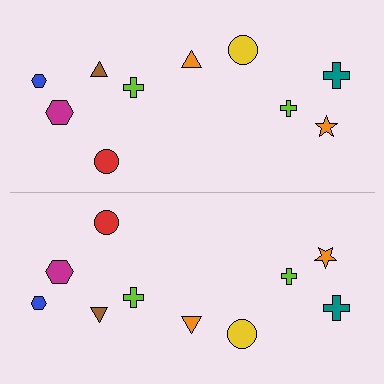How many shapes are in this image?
There are 20 shapes in this image.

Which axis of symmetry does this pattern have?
The pattern has a horizontal axis of symmetry running through the center of the image.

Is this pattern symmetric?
Yes, this pattern has bilateral (reflection) symmetry.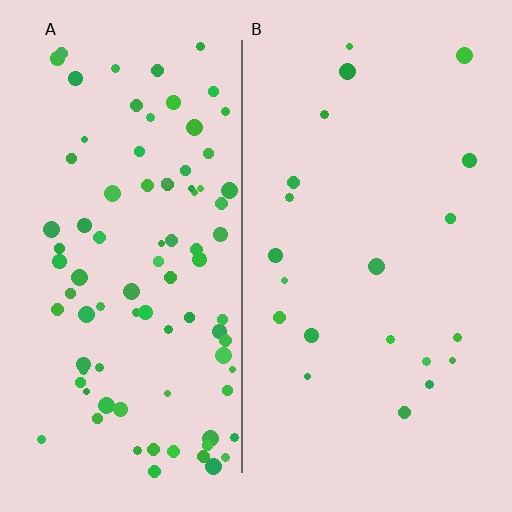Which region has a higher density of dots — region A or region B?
A (the left).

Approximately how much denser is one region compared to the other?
Approximately 4.2× — region A over region B.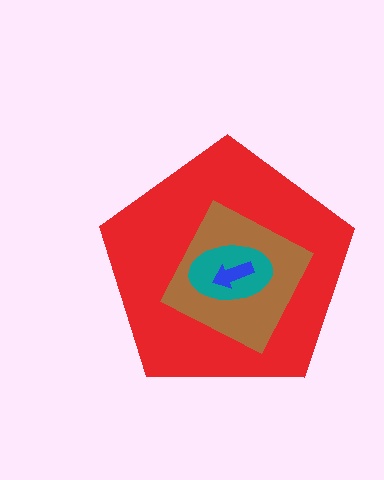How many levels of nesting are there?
4.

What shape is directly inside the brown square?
The teal ellipse.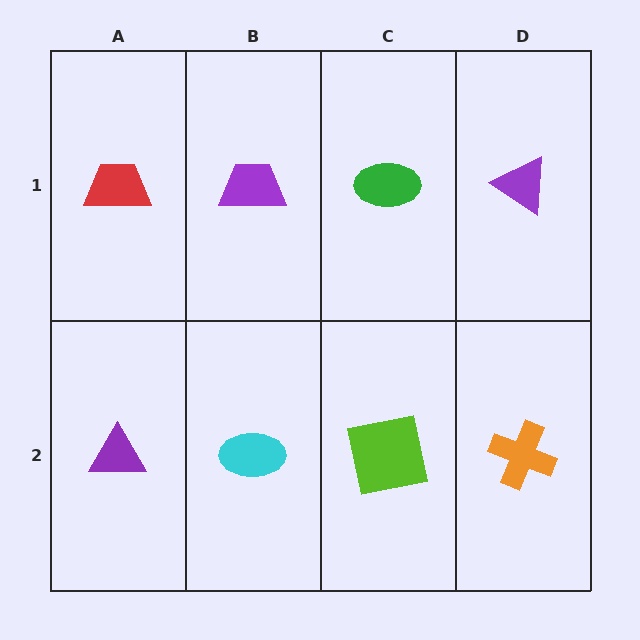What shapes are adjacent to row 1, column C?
A lime square (row 2, column C), a purple trapezoid (row 1, column B), a purple triangle (row 1, column D).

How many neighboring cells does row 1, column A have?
2.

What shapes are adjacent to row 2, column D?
A purple triangle (row 1, column D), a lime square (row 2, column C).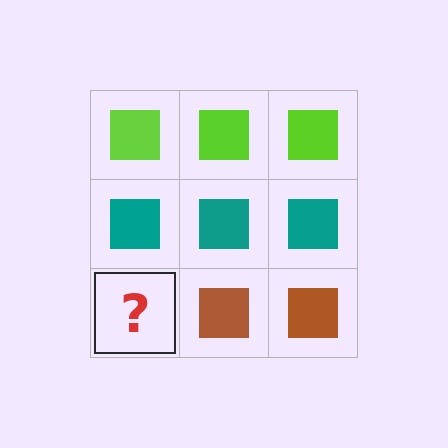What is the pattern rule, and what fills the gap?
The rule is that each row has a consistent color. The gap should be filled with a brown square.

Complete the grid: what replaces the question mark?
The question mark should be replaced with a brown square.